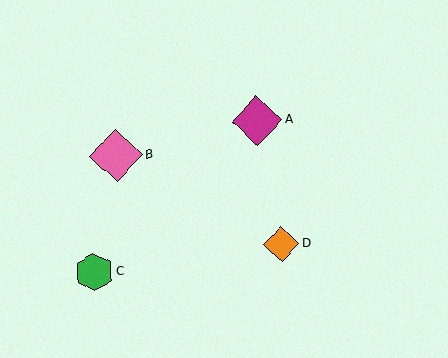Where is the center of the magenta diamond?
The center of the magenta diamond is at (257, 121).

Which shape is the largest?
The pink diamond (labeled B) is the largest.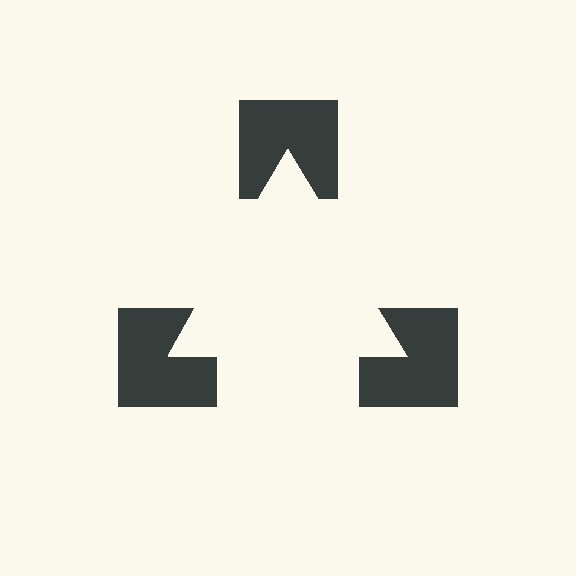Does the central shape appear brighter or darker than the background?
It typically appears slightly brighter than the background, even though no actual brightness change is drawn.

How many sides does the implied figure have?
3 sides.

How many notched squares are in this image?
There are 3 — one at each vertex of the illusory triangle.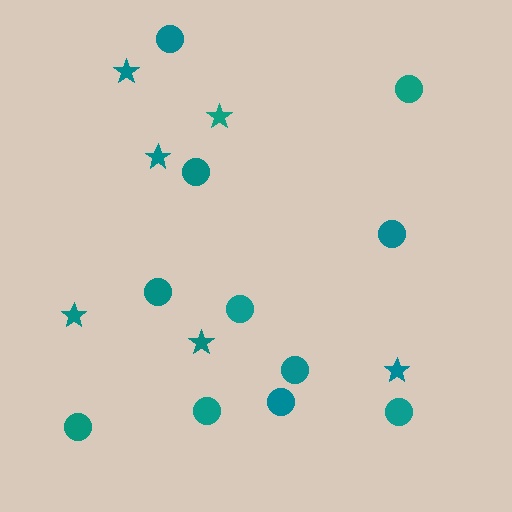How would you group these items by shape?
There are 2 groups: one group of stars (6) and one group of circles (11).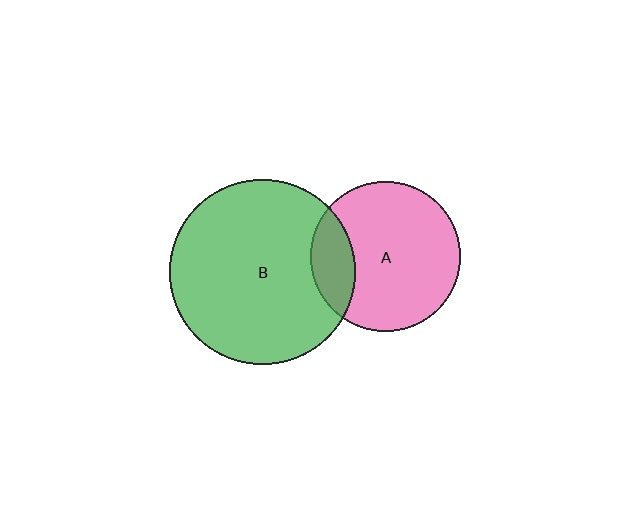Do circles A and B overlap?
Yes.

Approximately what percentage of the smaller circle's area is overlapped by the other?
Approximately 20%.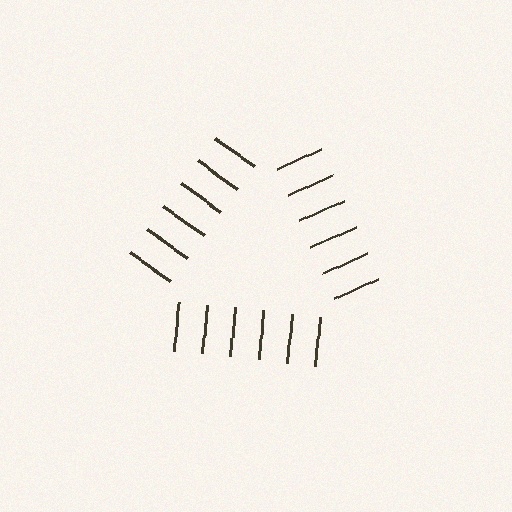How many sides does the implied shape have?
3 sides — the line-ends trace a triangle.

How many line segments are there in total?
18 — 6 along each of the 3 edges.